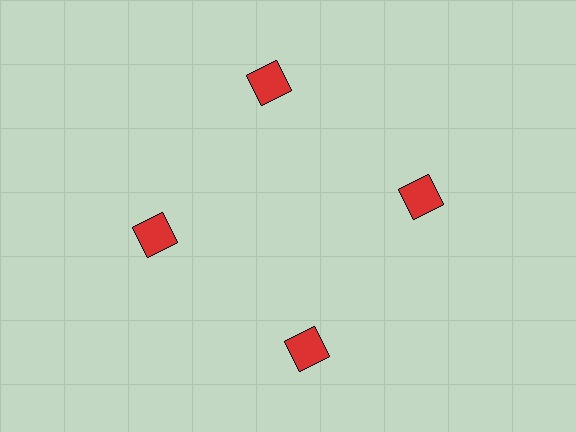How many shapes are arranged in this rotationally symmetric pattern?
There are 4 shapes, arranged in 4 groups of 1.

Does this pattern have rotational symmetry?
Yes, this pattern has 4-fold rotational symmetry. It looks the same after rotating 90 degrees around the center.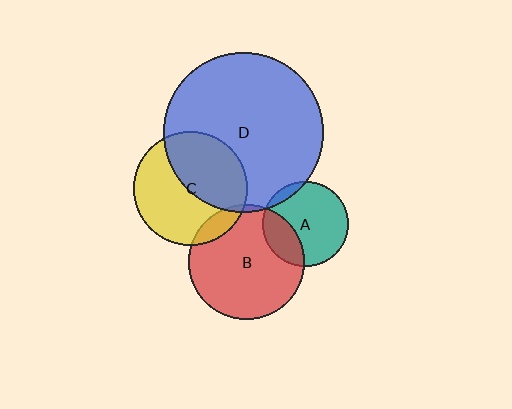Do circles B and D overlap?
Yes.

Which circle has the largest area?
Circle D (blue).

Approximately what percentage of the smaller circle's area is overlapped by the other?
Approximately 5%.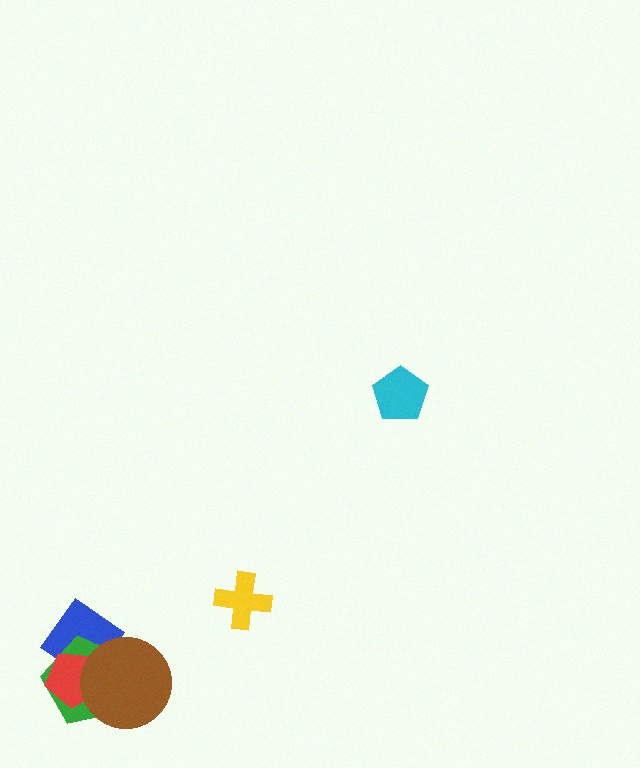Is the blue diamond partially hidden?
Yes, it is partially covered by another shape.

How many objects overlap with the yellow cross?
0 objects overlap with the yellow cross.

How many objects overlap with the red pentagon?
3 objects overlap with the red pentagon.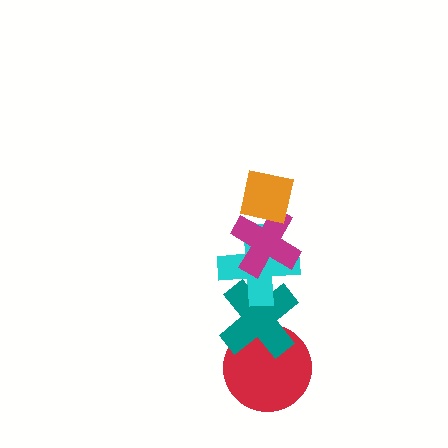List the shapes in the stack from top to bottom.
From top to bottom: the orange square, the magenta cross, the cyan cross, the teal cross, the red circle.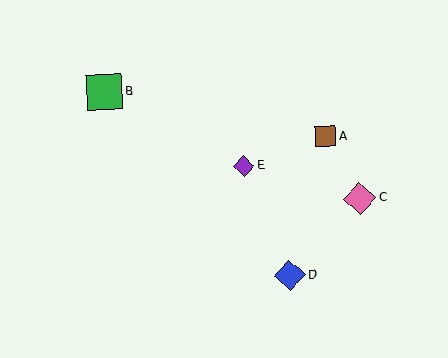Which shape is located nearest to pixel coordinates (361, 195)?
The pink diamond (labeled C) at (360, 198) is nearest to that location.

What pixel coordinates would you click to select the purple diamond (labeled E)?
Click at (244, 166) to select the purple diamond E.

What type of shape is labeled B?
Shape B is a green square.